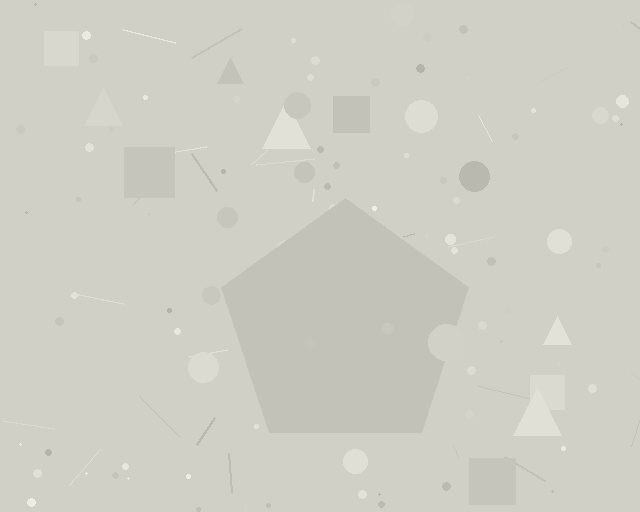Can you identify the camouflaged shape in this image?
The camouflaged shape is a pentagon.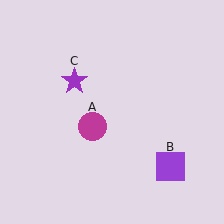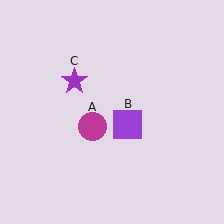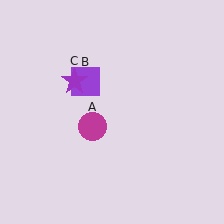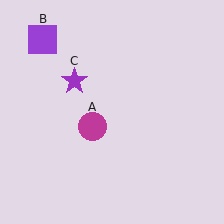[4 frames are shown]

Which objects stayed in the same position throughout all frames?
Magenta circle (object A) and purple star (object C) remained stationary.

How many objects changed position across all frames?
1 object changed position: purple square (object B).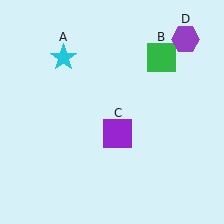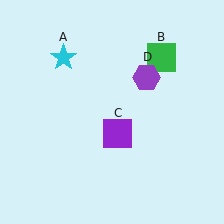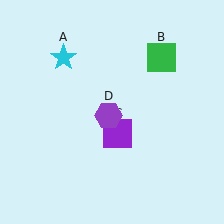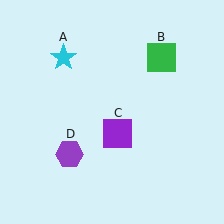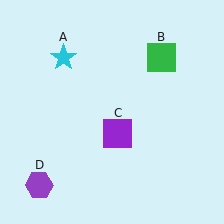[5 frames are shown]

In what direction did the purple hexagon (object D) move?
The purple hexagon (object D) moved down and to the left.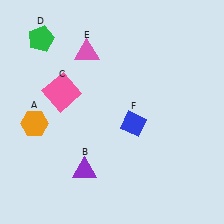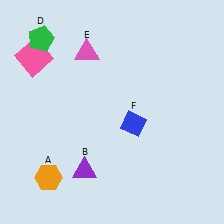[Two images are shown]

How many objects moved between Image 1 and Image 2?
2 objects moved between the two images.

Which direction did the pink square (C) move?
The pink square (C) moved up.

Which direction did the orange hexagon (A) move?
The orange hexagon (A) moved down.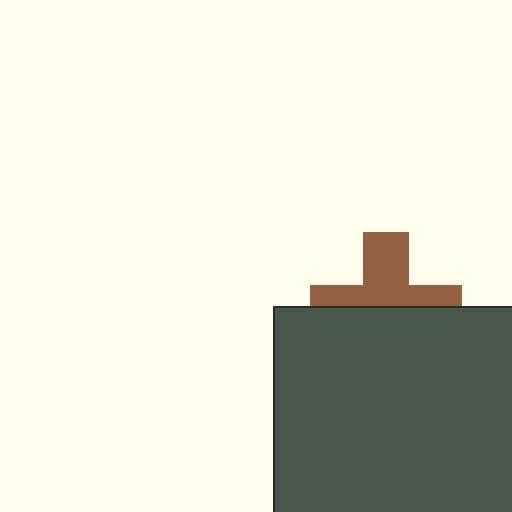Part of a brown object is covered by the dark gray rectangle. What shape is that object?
It is a cross.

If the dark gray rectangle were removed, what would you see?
You would see the complete brown cross.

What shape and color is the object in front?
The object in front is a dark gray rectangle.